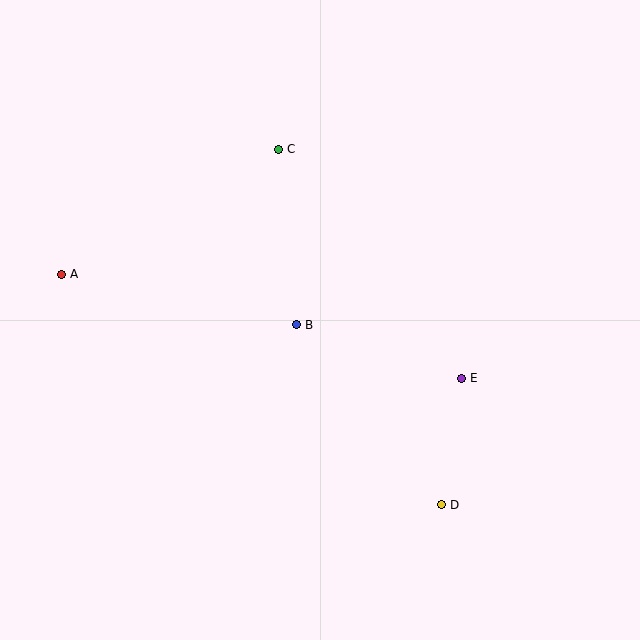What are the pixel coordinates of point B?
Point B is at (296, 325).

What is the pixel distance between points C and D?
The distance between C and D is 391 pixels.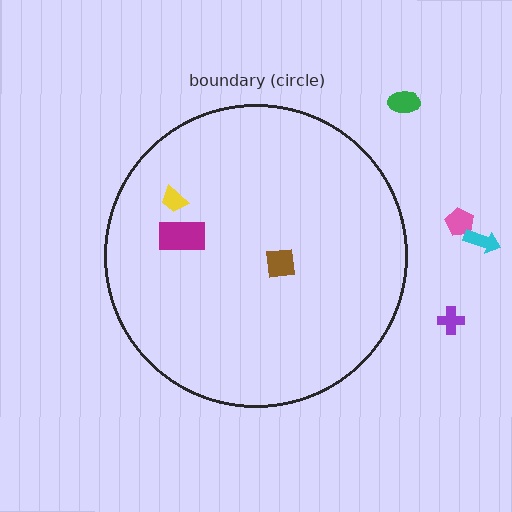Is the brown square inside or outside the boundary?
Inside.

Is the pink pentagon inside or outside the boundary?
Outside.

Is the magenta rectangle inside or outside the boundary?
Inside.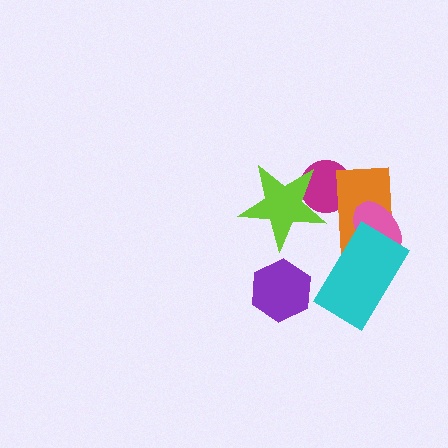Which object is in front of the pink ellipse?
The cyan rectangle is in front of the pink ellipse.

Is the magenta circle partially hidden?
Yes, it is partially covered by another shape.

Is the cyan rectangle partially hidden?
No, no other shape covers it.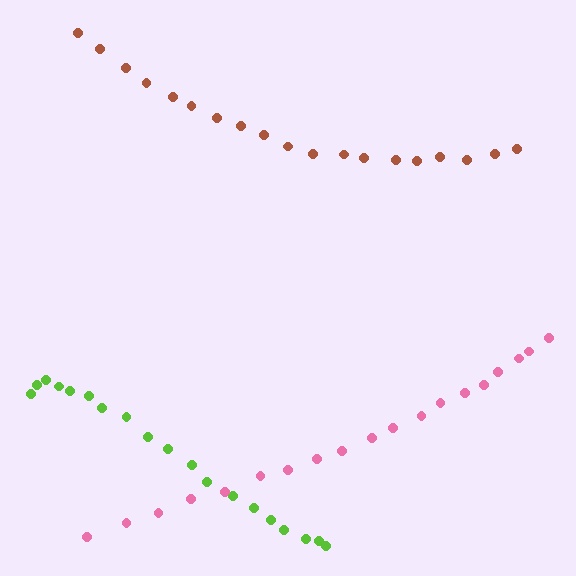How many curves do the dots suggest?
There are 3 distinct paths.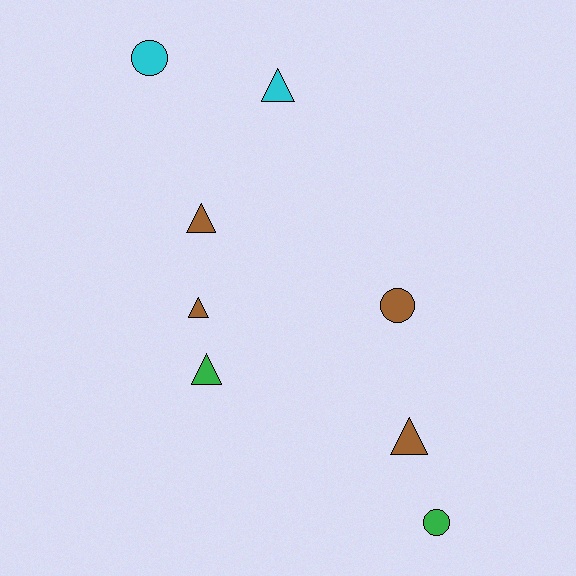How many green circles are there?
There is 1 green circle.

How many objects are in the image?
There are 8 objects.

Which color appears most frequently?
Brown, with 4 objects.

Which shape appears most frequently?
Triangle, with 5 objects.